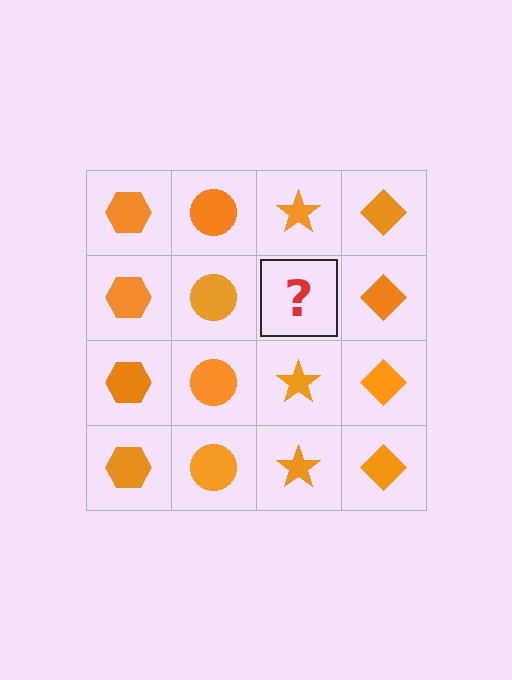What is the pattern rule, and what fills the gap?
The rule is that each column has a consistent shape. The gap should be filled with an orange star.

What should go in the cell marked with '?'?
The missing cell should contain an orange star.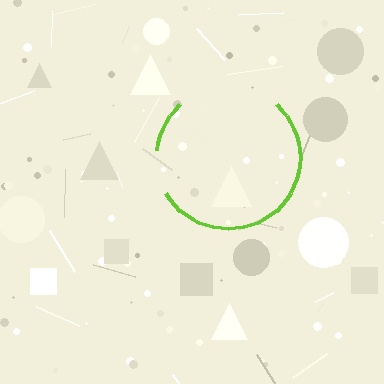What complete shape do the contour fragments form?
The contour fragments form a circle.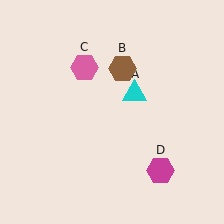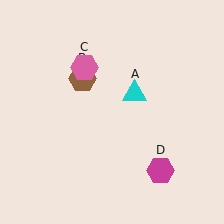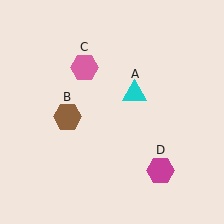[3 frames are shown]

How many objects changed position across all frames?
1 object changed position: brown hexagon (object B).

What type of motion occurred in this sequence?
The brown hexagon (object B) rotated counterclockwise around the center of the scene.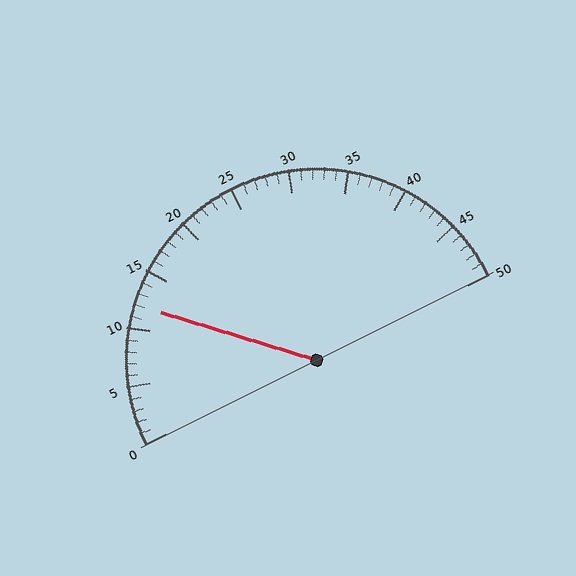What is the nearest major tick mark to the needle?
The nearest major tick mark is 10.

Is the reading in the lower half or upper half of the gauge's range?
The reading is in the lower half of the range (0 to 50).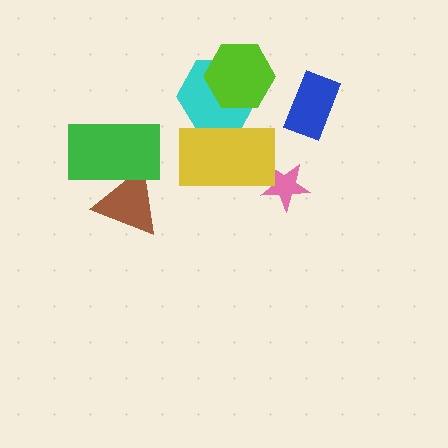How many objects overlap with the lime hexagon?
1 object overlaps with the lime hexagon.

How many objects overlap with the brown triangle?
1 object overlaps with the brown triangle.